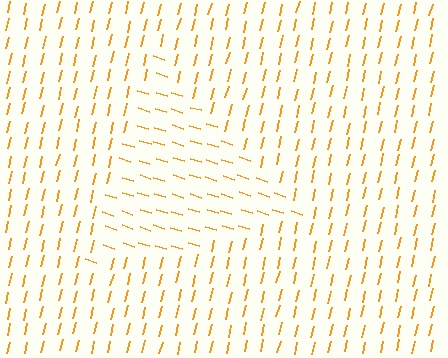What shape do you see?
I see a triangle.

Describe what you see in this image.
The image is filled with small orange line segments. A triangle region in the image has lines oriented differently from the surrounding lines, creating a visible texture boundary.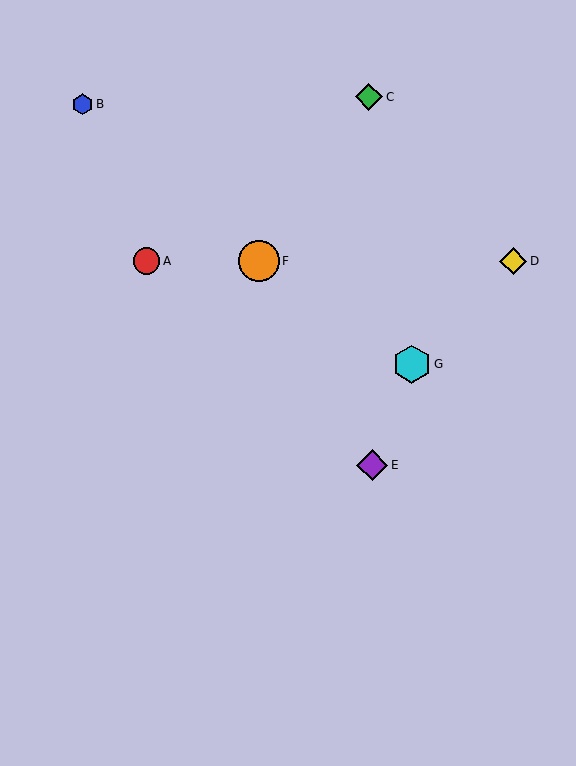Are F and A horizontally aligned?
Yes, both are at y≈261.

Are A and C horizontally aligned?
No, A is at y≈261 and C is at y≈97.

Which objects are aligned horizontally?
Objects A, D, F are aligned horizontally.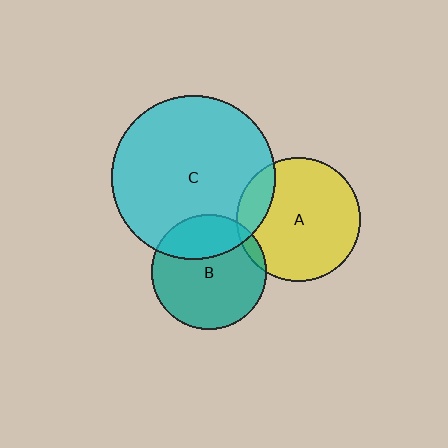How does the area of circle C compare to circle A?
Approximately 1.7 times.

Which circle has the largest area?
Circle C (cyan).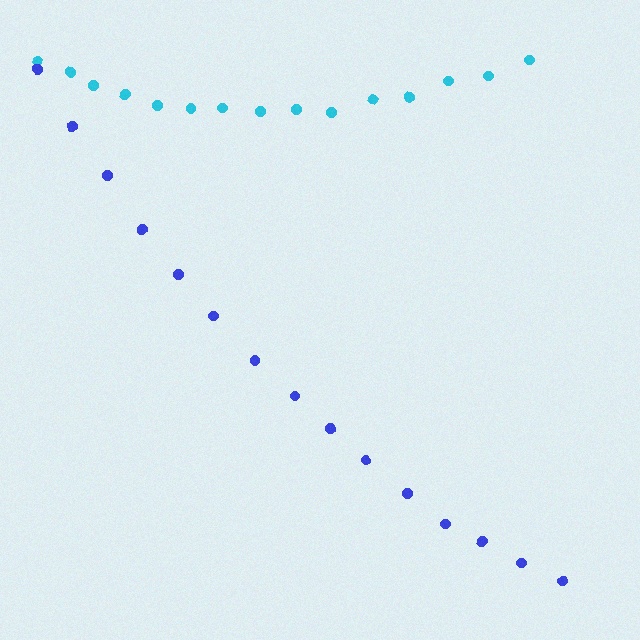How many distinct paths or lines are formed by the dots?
There are 2 distinct paths.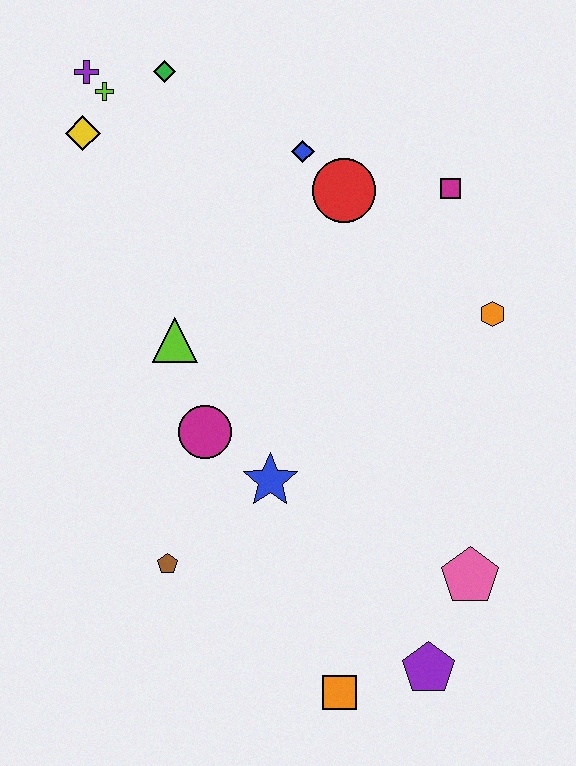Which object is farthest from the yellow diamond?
The purple pentagon is farthest from the yellow diamond.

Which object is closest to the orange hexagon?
The magenta square is closest to the orange hexagon.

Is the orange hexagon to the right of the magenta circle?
Yes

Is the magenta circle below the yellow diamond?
Yes